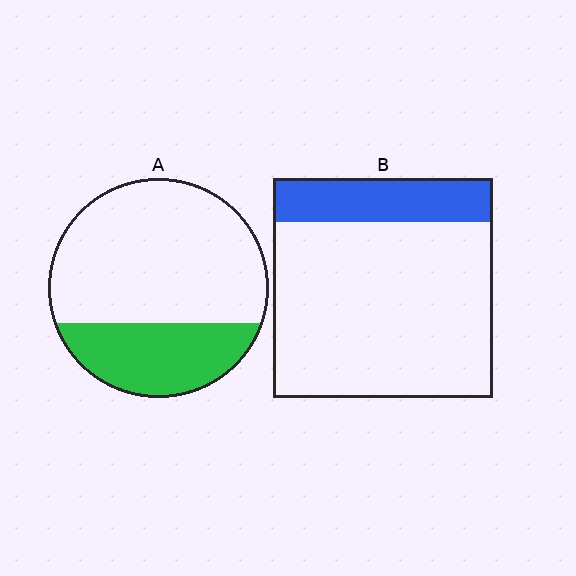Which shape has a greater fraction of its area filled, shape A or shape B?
Shape A.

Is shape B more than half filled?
No.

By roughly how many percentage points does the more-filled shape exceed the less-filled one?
By roughly 10 percentage points (A over B).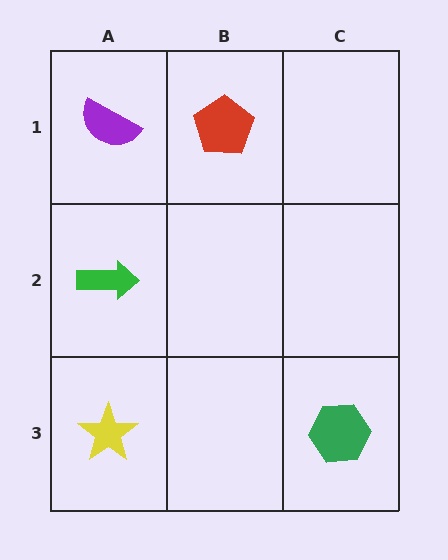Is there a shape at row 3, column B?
No, that cell is empty.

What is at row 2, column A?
A green arrow.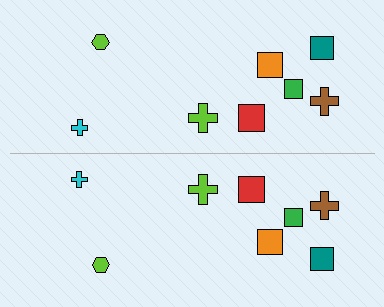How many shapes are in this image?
There are 16 shapes in this image.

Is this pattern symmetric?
Yes, this pattern has bilateral (reflection) symmetry.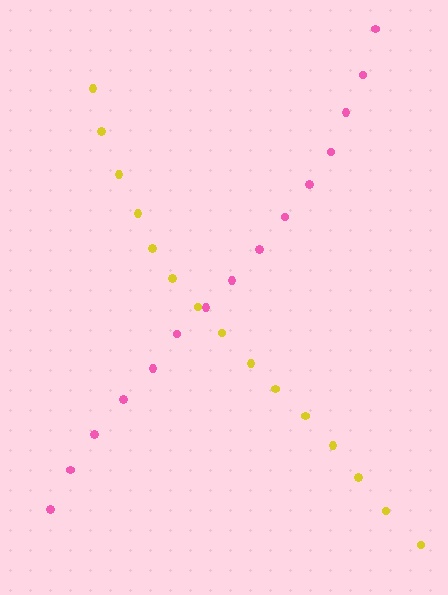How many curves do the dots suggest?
There are 2 distinct paths.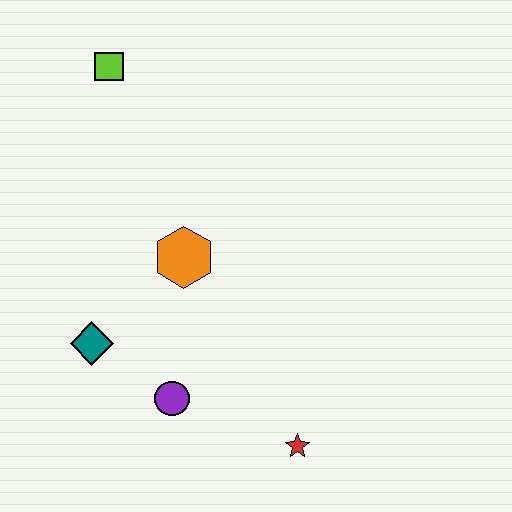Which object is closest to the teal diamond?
The purple circle is closest to the teal diamond.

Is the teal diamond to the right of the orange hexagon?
No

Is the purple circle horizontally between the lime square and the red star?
Yes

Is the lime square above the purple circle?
Yes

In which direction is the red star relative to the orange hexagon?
The red star is below the orange hexagon.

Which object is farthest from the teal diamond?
The lime square is farthest from the teal diamond.